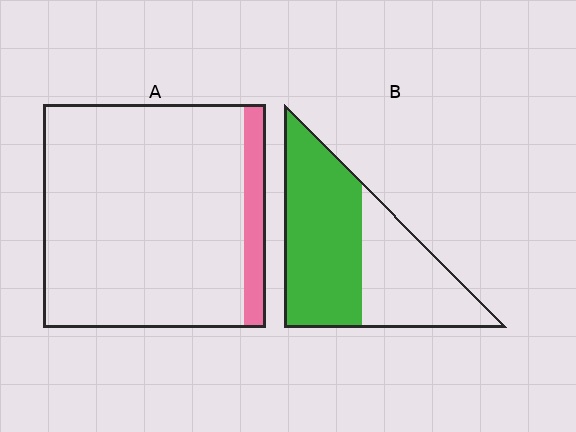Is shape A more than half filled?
No.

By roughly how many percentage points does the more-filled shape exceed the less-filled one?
By roughly 50 percentage points (B over A).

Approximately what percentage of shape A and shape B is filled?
A is approximately 10% and B is approximately 60%.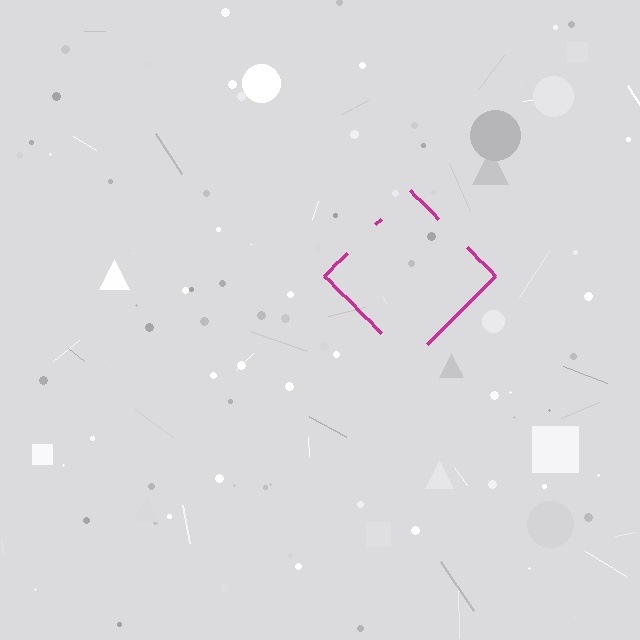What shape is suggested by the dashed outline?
The dashed outline suggests a diamond.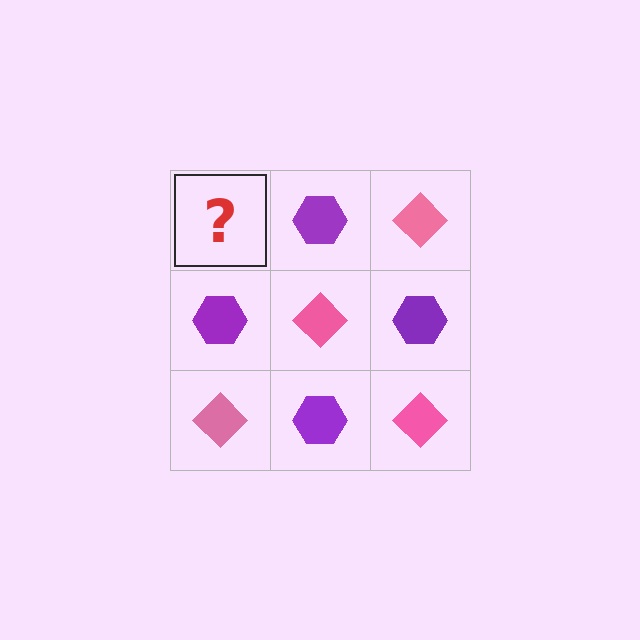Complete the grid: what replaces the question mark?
The question mark should be replaced with a pink diamond.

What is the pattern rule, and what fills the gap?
The rule is that it alternates pink diamond and purple hexagon in a checkerboard pattern. The gap should be filled with a pink diamond.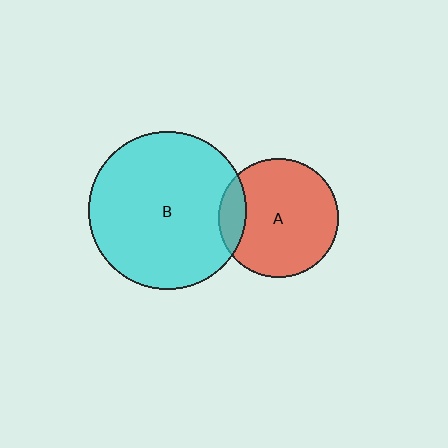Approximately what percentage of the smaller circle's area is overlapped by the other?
Approximately 15%.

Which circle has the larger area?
Circle B (cyan).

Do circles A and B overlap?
Yes.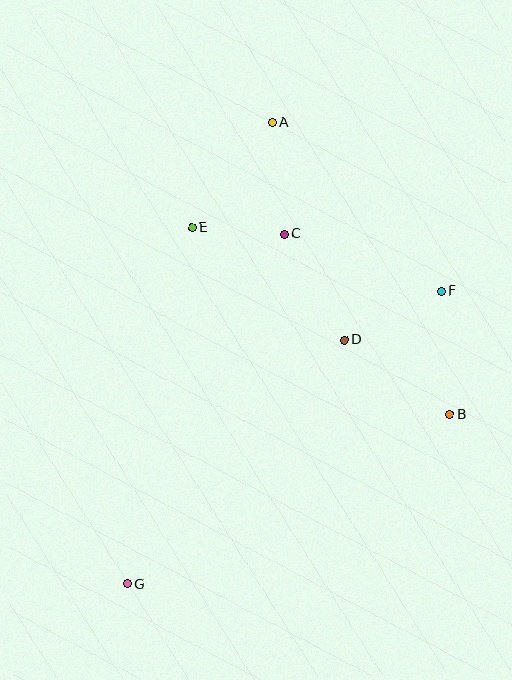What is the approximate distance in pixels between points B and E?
The distance between B and E is approximately 319 pixels.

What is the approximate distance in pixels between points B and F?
The distance between B and F is approximately 124 pixels.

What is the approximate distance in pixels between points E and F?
The distance between E and F is approximately 258 pixels.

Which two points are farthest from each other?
Points A and G are farthest from each other.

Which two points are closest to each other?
Points C and E are closest to each other.